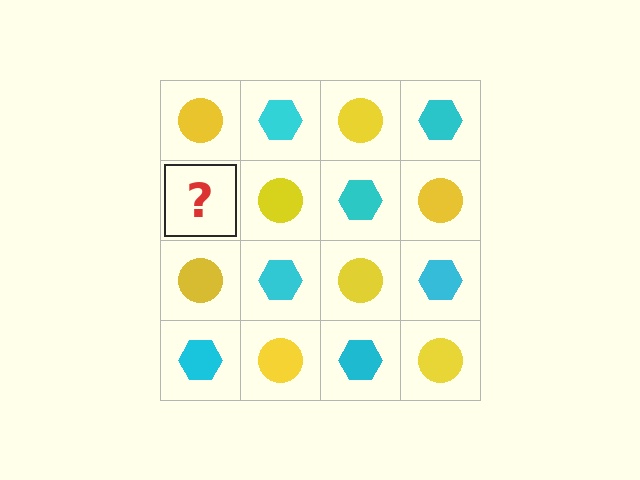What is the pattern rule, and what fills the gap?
The rule is that it alternates yellow circle and cyan hexagon in a checkerboard pattern. The gap should be filled with a cyan hexagon.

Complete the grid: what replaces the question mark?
The question mark should be replaced with a cyan hexagon.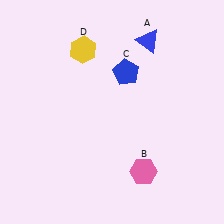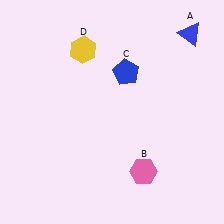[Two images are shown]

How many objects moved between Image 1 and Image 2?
1 object moved between the two images.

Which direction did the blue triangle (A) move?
The blue triangle (A) moved right.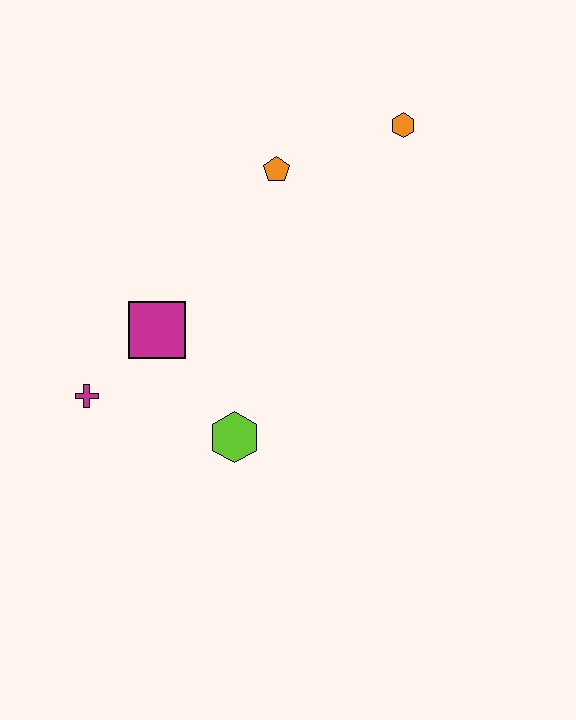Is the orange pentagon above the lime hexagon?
Yes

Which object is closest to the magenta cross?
The magenta square is closest to the magenta cross.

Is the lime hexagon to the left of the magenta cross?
No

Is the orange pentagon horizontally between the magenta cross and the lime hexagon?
No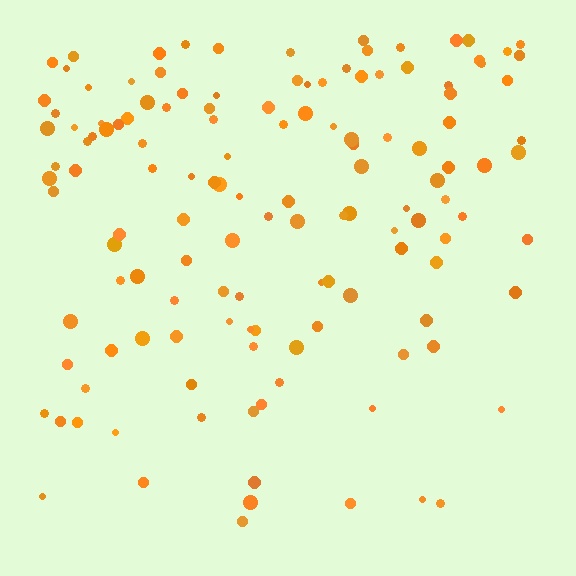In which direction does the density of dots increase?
From bottom to top, with the top side densest.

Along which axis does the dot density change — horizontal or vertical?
Vertical.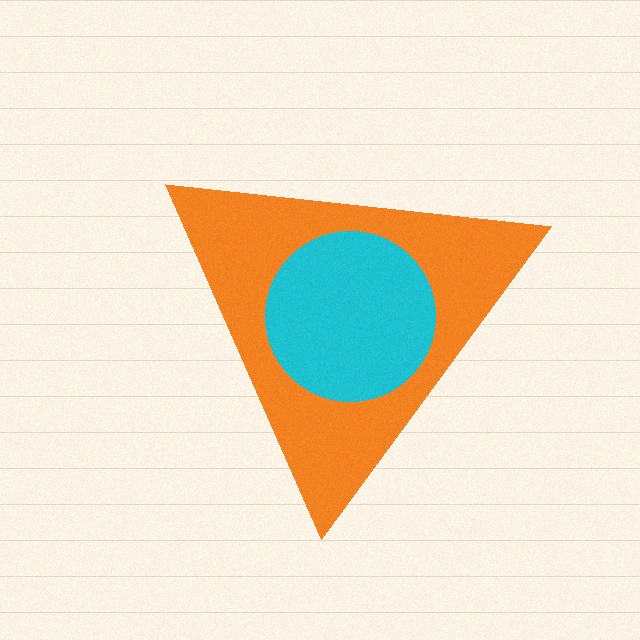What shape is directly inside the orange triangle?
The cyan circle.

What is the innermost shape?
The cyan circle.